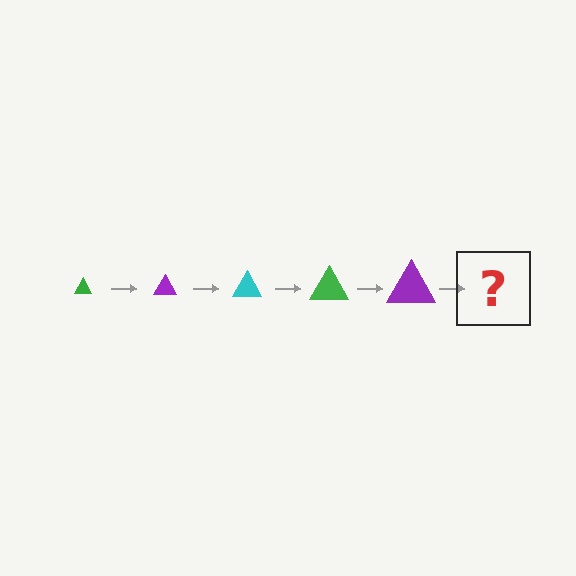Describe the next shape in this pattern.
It should be a cyan triangle, larger than the previous one.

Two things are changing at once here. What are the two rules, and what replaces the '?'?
The two rules are that the triangle grows larger each step and the color cycles through green, purple, and cyan. The '?' should be a cyan triangle, larger than the previous one.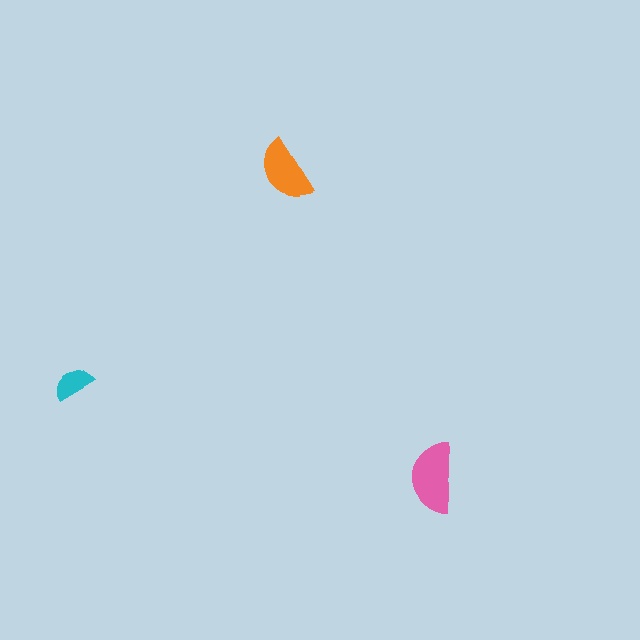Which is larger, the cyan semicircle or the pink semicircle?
The pink one.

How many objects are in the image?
There are 3 objects in the image.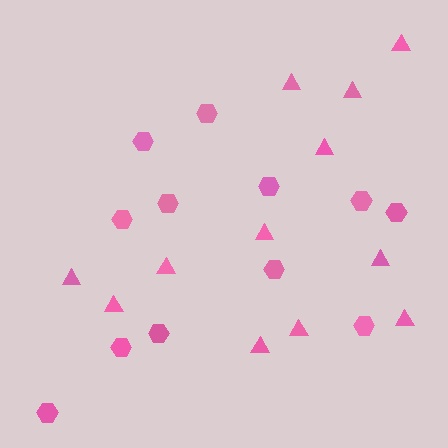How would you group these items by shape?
There are 2 groups: one group of triangles (12) and one group of hexagons (12).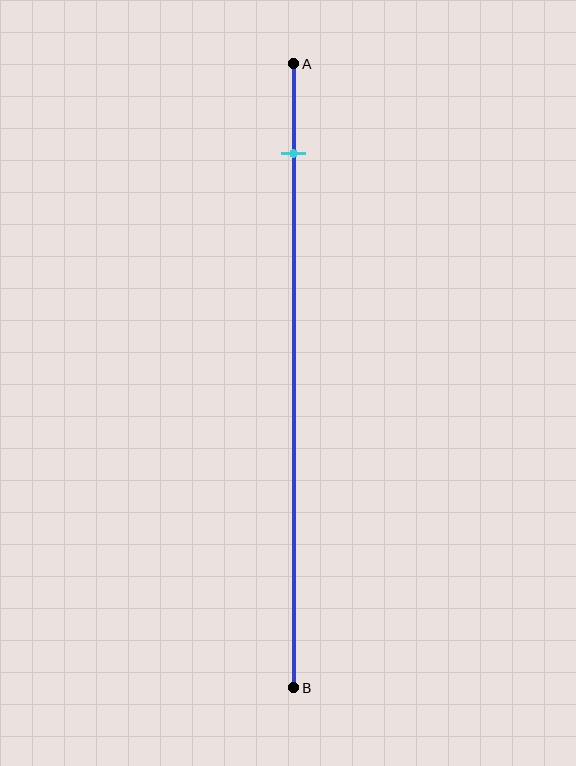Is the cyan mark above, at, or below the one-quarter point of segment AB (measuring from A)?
The cyan mark is above the one-quarter point of segment AB.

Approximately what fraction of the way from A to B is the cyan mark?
The cyan mark is approximately 15% of the way from A to B.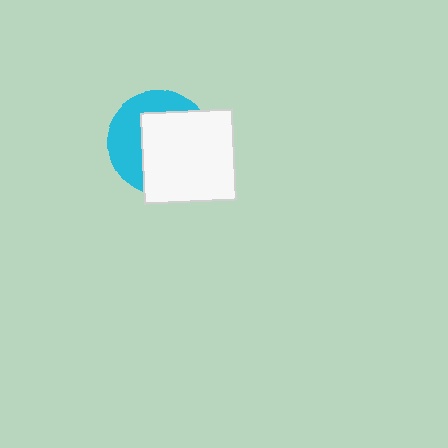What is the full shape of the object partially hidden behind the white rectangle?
The partially hidden object is a cyan circle.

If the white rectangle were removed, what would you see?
You would see the complete cyan circle.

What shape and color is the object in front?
The object in front is a white rectangle.